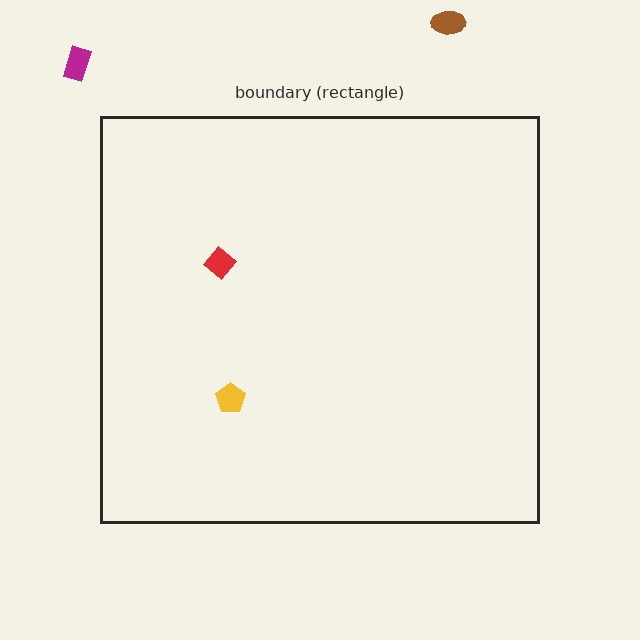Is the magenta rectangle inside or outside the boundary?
Outside.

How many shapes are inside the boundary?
2 inside, 2 outside.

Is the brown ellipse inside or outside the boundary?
Outside.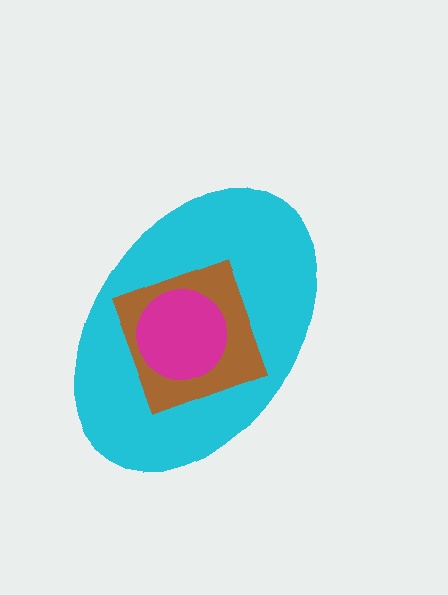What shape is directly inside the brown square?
The magenta circle.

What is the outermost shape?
The cyan ellipse.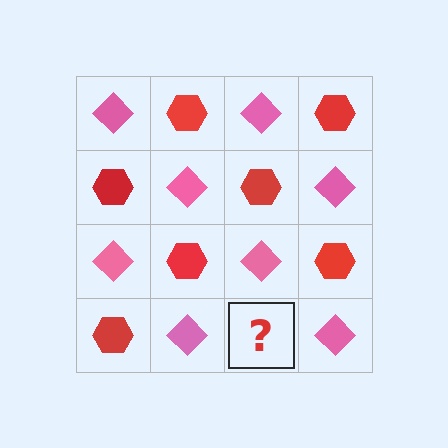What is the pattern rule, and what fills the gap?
The rule is that it alternates pink diamond and red hexagon in a checkerboard pattern. The gap should be filled with a red hexagon.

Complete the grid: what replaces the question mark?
The question mark should be replaced with a red hexagon.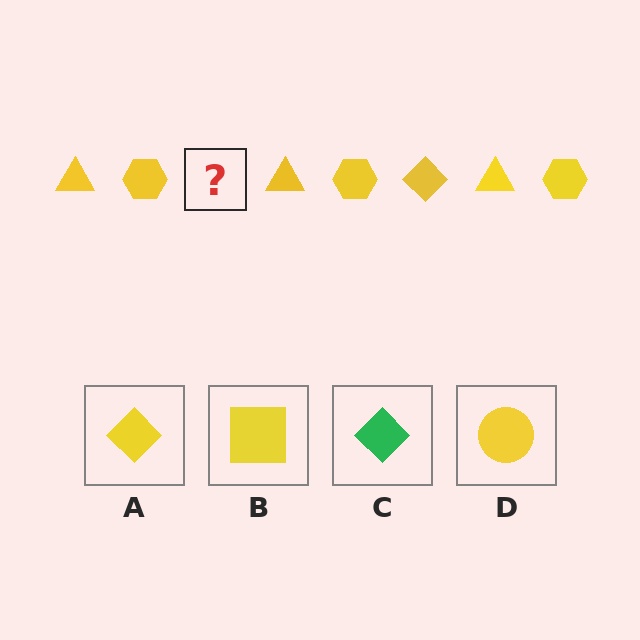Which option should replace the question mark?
Option A.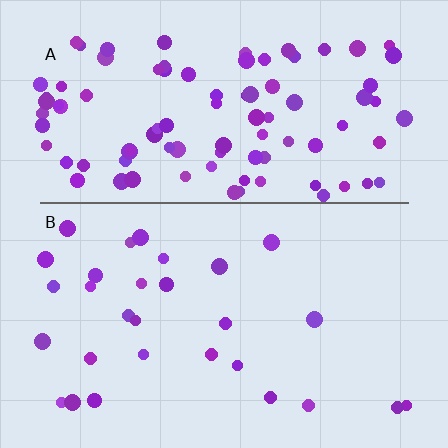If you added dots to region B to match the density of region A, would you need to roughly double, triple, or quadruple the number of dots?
Approximately triple.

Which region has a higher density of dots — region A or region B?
A (the top).